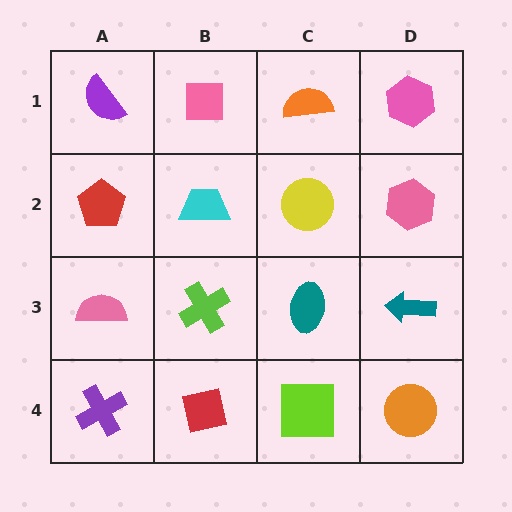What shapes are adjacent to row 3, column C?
A yellow circle (row 2, column C), a lime square (row 4, column C), a lime cross (row 3, column B), a teal arrow (row 3, column D).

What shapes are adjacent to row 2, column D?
A pink hexagon (row 1, column D), a teal arrow (row 3, column D), a yellow circle (row 2, column C).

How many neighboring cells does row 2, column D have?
3.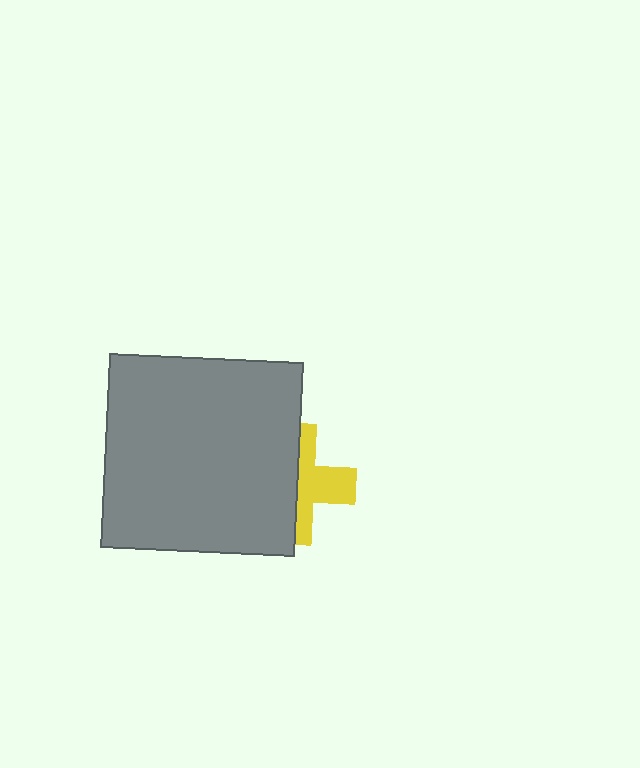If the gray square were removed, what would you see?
You would see the complete yellow cross.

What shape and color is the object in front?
The object in front is a gray square.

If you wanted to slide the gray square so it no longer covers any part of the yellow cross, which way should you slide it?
Slide it left — that is the most direct way to separate the two shapes.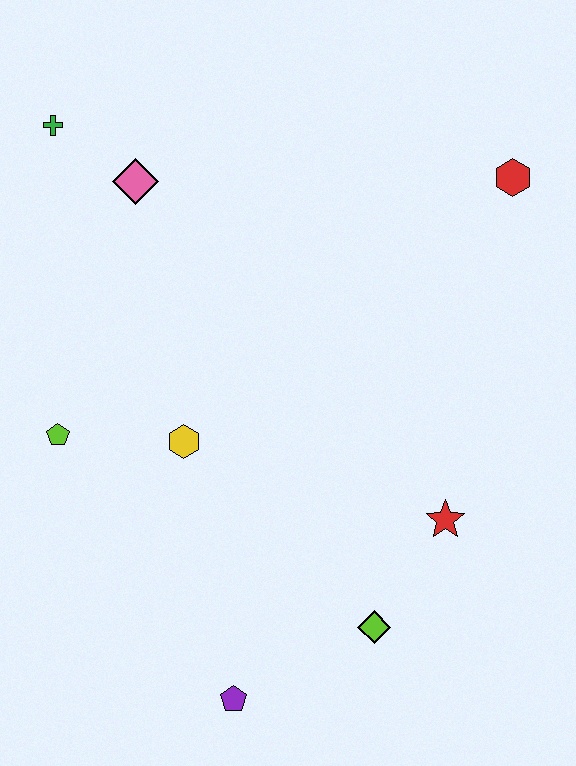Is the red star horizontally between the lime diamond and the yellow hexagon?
No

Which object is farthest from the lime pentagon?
The red hexagon is farthest from the lime pentagon.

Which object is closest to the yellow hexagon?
The lime pentagon is closest to the yellow hexagon.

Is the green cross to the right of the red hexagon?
No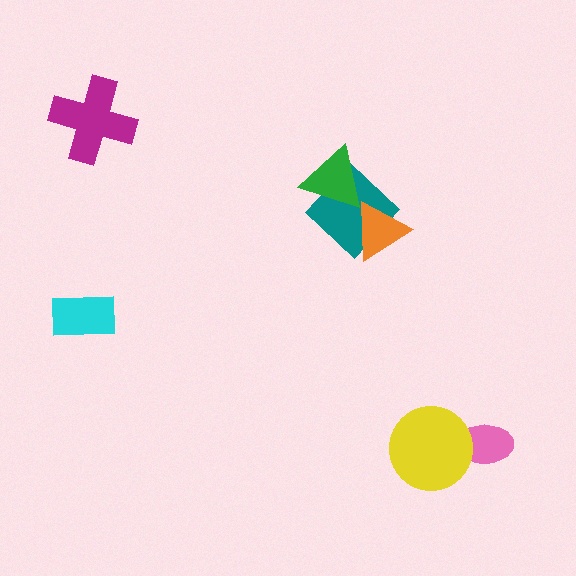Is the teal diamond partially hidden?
Yes, it is partially covered by another shape.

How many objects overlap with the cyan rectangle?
0 objects overlap with the cyan rectangle.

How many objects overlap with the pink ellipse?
1 object overlaps with the pink ellipse.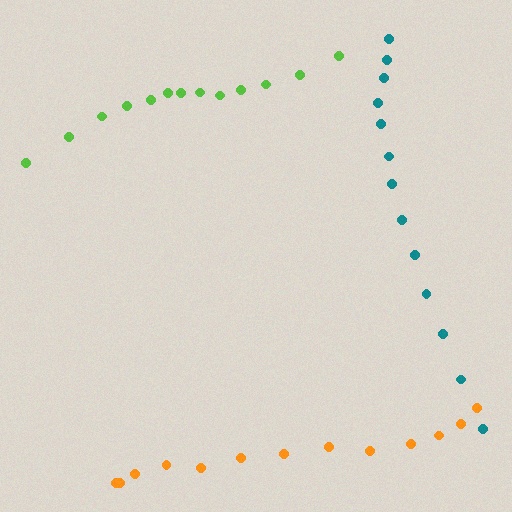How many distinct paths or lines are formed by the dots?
There are 3 distinct paths.